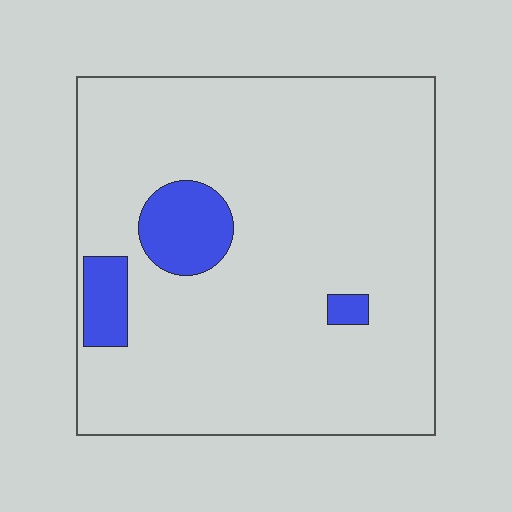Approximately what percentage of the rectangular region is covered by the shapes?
Approximately 10%.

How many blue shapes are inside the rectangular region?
3.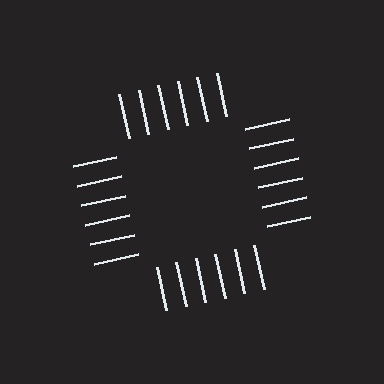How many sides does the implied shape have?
4 sides — the line-ends trace a square.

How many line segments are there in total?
24 — 6 along each of the 4 edges.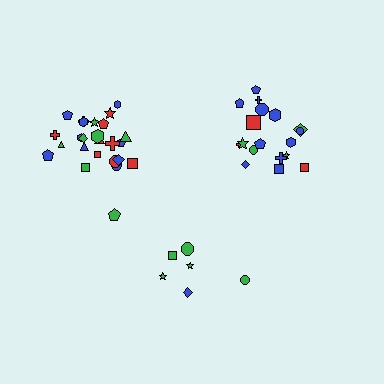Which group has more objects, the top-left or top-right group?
The top-left group.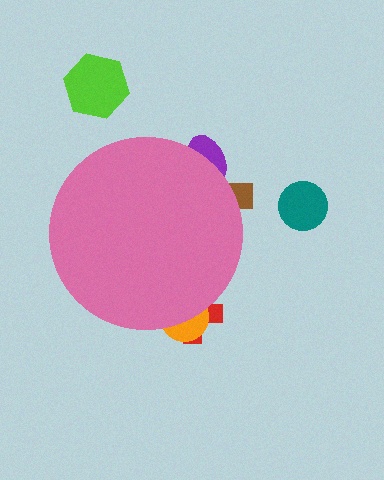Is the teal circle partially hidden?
No, the teal circle is fully visible.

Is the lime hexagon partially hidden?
No, the lime hexagon is fully visible.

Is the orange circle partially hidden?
Yes, the orange circle is partially hidden behind the pink circle.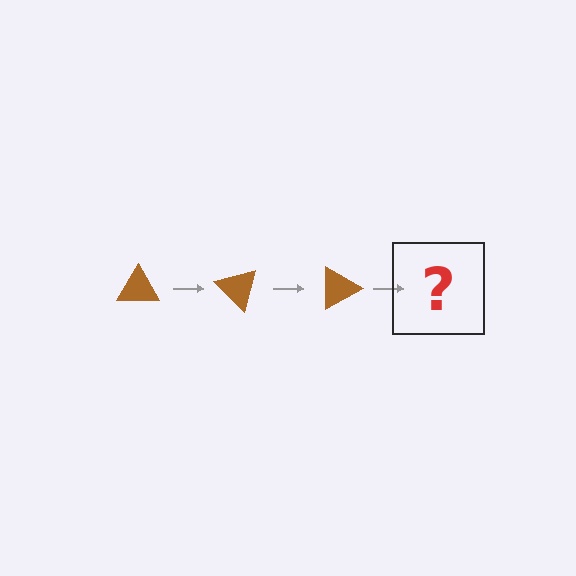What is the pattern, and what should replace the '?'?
The pattern is that the triangle rotates 45 degrees each step. The '?' should be a brown triangle rotated 135 degrees.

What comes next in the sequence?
The next element should be a brown triangle rotated 135 degrees.